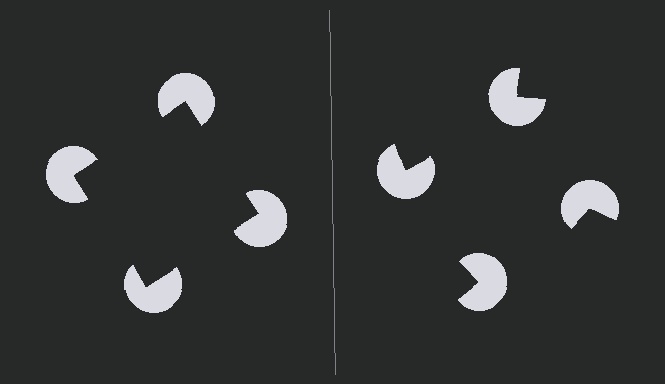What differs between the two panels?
The pac-man discs are positioned identically on both sides; only the wedge orientations differ. On the left they align to a square; on the right they are misaligned.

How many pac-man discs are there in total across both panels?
8 — 4 on each side.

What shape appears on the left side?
An illusory square.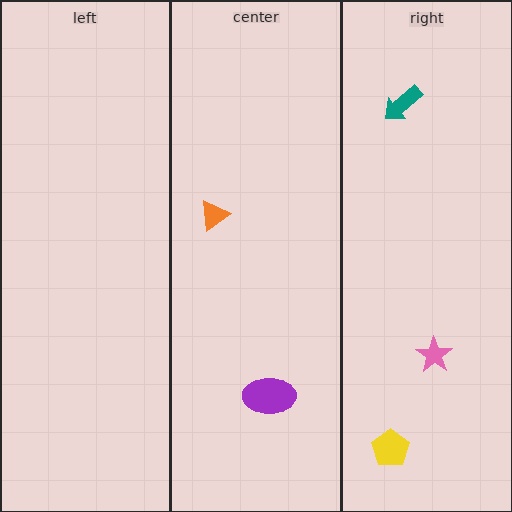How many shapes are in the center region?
2.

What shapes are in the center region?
The orange triangle, the purple ellipse.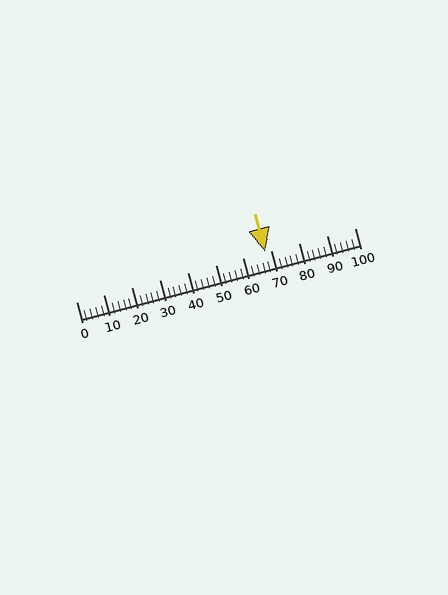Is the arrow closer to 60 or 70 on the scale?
The arrow is closer to 70.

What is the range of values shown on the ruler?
The ruler shows values from 0 to 100.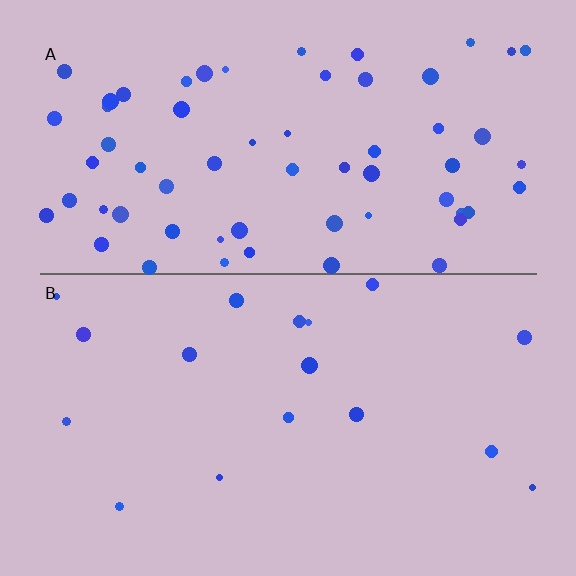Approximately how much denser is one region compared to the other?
Approximately 3.7× — region A over region B.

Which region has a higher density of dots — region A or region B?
A (the top).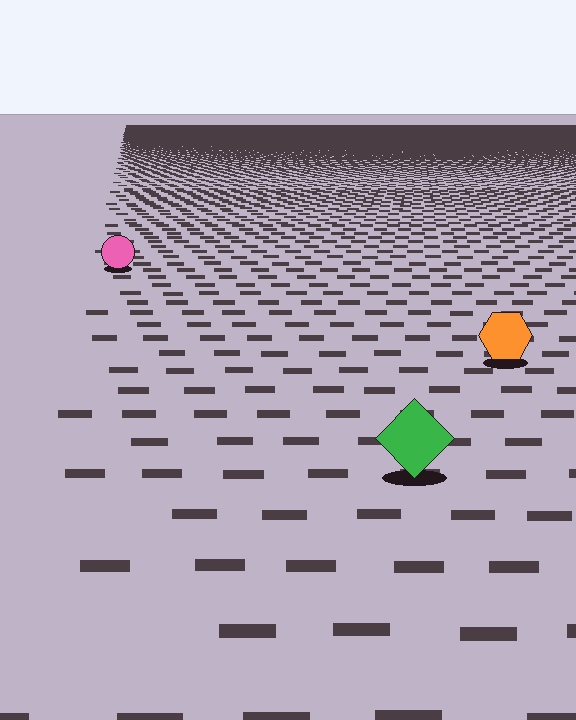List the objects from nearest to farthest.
From nearest to farthest: the green diamond, the orange hexagon, the pink circle.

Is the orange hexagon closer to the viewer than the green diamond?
No. The green diamond is closer — you can tell from the texture gradient: the ground texture is coarser near it.